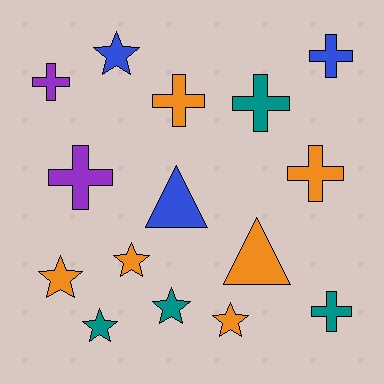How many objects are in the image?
There are 15 objects.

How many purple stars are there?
There are no purple stars.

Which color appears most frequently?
Orange, with 6 objects.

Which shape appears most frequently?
Cross, with 7 objects.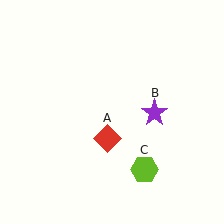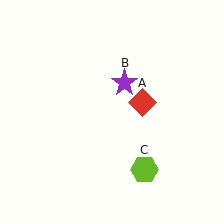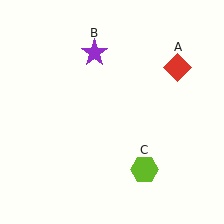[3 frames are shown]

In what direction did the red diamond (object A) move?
The red diamond (object A) moved up and to the right.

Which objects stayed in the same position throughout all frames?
Lime hexagon (object C) remained stationary.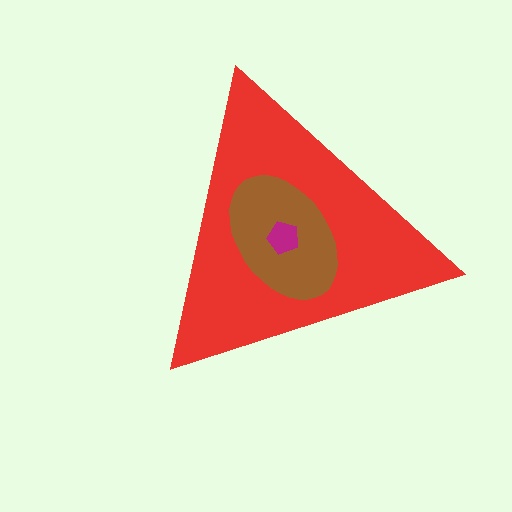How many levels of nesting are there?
3.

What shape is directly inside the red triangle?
The brown ellipse.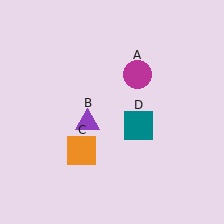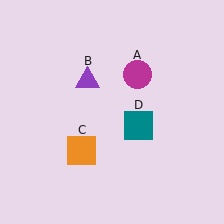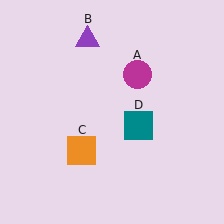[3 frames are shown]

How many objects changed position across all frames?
1 object changed position: purple triangle (object B).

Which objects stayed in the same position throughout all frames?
Magenta circle (object A) and orange square (object C) and teal square (object D) remained stationary.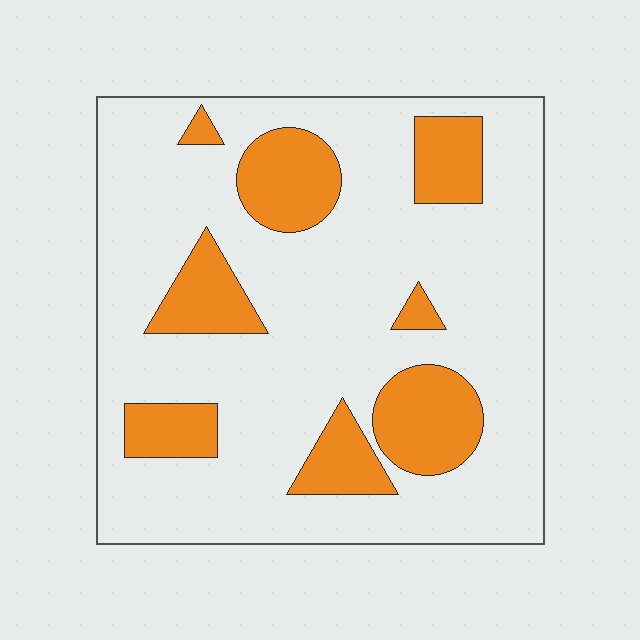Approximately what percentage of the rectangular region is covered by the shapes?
Approximately 20%.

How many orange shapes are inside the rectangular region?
8.